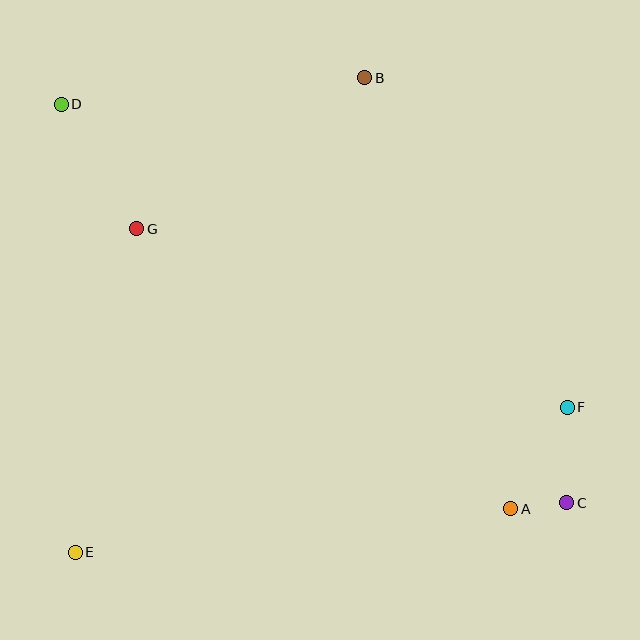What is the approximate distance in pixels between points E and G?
The distance between E and G is approximately 329 pixels.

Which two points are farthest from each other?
Points C and D are farthest from each other.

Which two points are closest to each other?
Points A and C are closest to each other.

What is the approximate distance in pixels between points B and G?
The distance between B and G is approximately 274 pixels.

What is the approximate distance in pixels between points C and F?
The distance between C and F is approximately 96 pixels.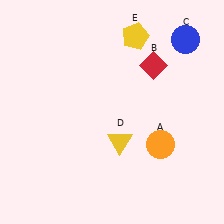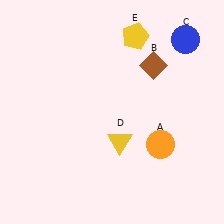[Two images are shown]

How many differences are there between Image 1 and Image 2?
There is 1 difference between the two images.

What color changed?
The diamond (B) changed from red in Image 1 to brown in Image 2.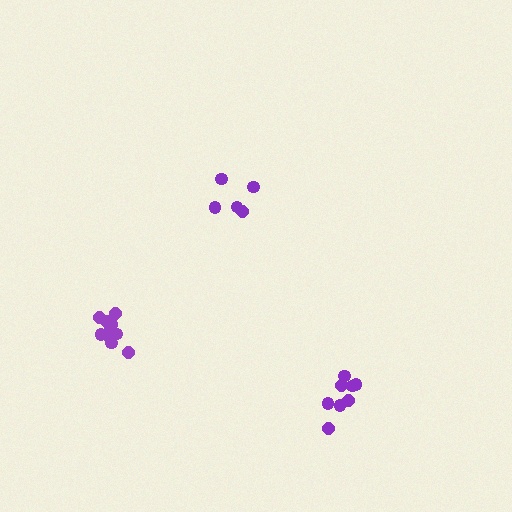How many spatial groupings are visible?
There are 3 spatial groupings.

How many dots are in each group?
Group 1: 5 dots, Group 2: 10 dots, Group 3: 8 dots (23 total).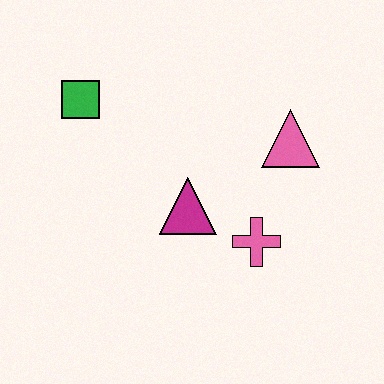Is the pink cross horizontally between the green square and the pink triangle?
Yes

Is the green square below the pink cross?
No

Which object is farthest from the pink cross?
The green square is farthest from the pink cross.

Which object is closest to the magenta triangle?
The pink cross is closest to the magenta triangle.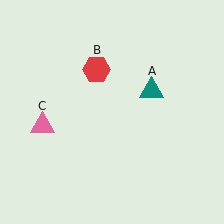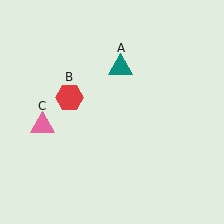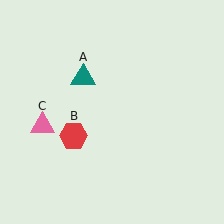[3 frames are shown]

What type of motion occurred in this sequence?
The teal triangle (object A), red hexagon (object B) rotated counterclockwise around the center of the scene.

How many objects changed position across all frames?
2 objects changed position: teal triangle (object A), red hexagon (object B).